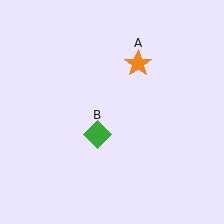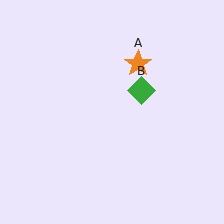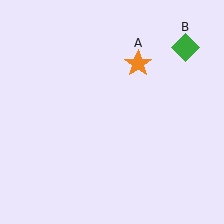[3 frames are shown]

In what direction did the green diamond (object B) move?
The green diamond (object B) moved up and to the right.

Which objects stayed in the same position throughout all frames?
Orange star (object A) remained stationary.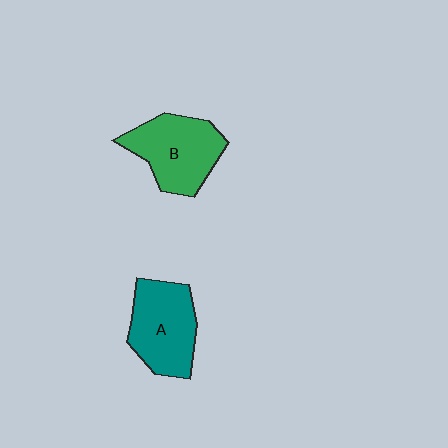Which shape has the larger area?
Shape B (green).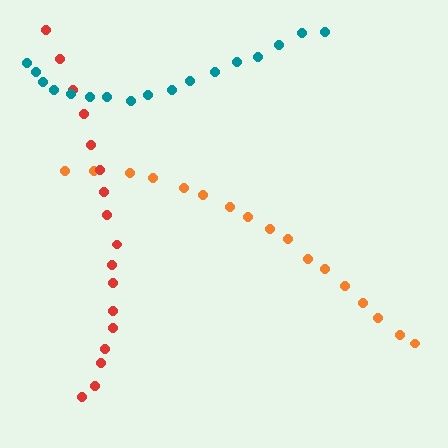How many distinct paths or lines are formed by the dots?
There are 3 distinct paths.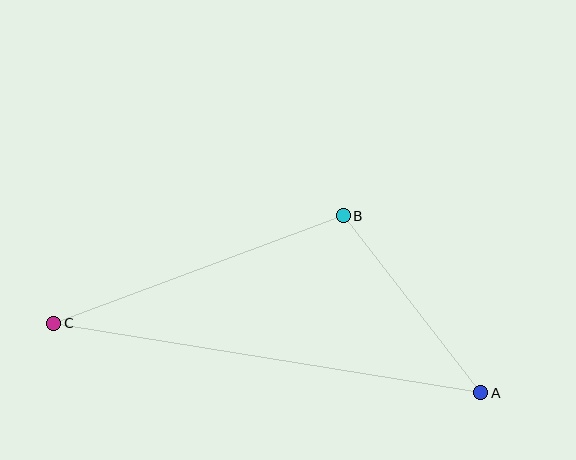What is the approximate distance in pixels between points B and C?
The distance between B and C is approximately 309 pixels.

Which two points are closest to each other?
Points A and B are closest to each other.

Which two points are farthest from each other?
Points A and C are farthest from each other.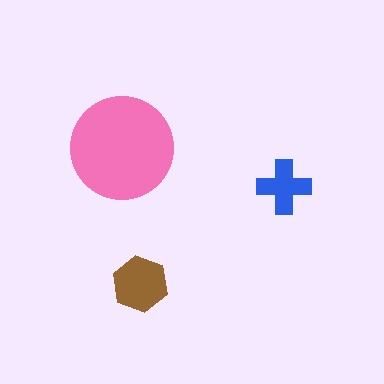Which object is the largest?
The pink circle.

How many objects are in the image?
There are 3 objects in the image.